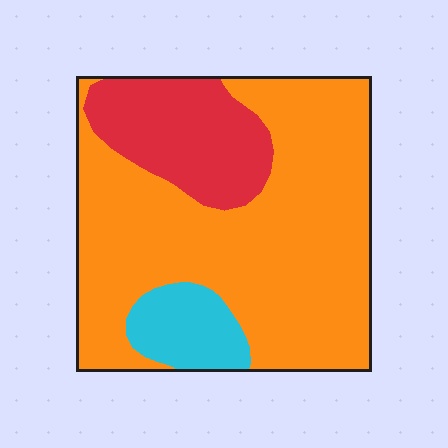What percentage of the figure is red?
Red takes up less than a quarter of the figure.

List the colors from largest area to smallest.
From largest to smallest: orange, red, cyan.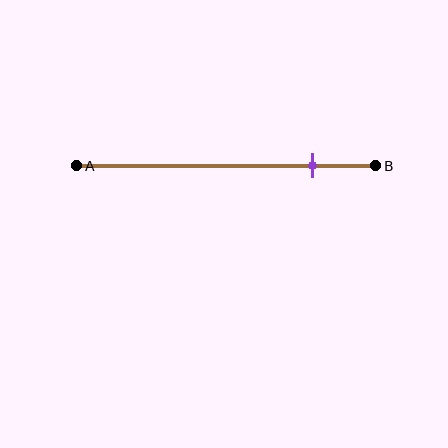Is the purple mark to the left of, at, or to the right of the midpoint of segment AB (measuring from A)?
The purple mark is to the right of the midpoint of segment AB.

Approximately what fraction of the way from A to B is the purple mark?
The purple mark is approximately 80% of the way from A to B.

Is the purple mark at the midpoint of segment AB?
No, the mark is at about 80% from A, not at the 50% midpoint.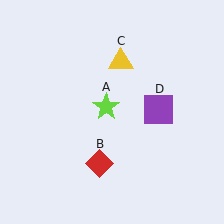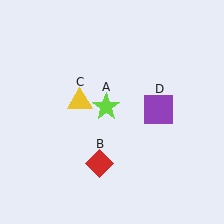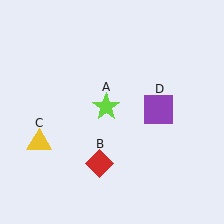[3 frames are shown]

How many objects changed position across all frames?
1 object changed position: yellow triangle (object C).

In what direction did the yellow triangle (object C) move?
The yellow triangle (object C) moved down and to the left.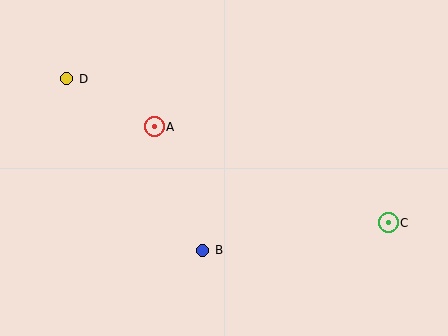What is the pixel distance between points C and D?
The distance between C and D is 353 pixels.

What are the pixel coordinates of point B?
Point B is at (203, 250).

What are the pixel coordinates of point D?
Point D is at (67, 79).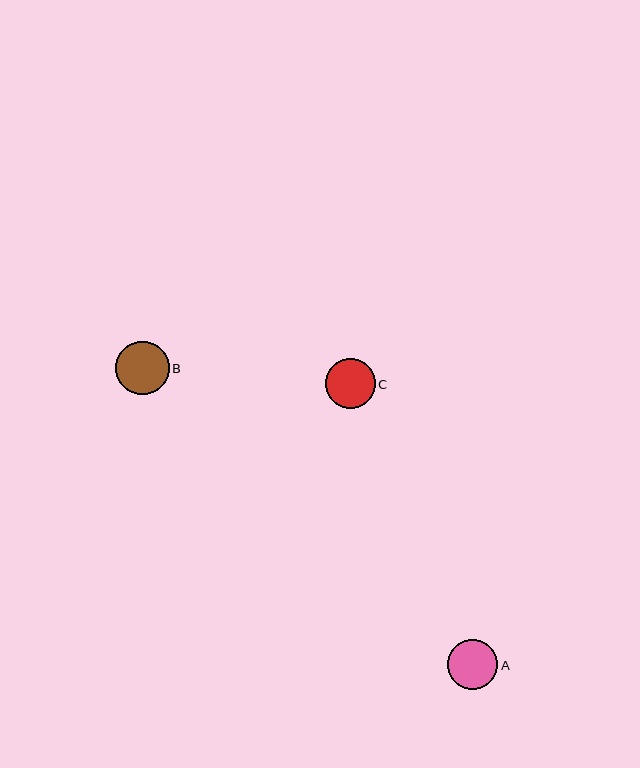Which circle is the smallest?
Circle C is the smallest with a size of approximately 50 pixels.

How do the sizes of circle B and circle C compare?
Circle B and circle C are approximately the same size.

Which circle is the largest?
Circle B is the largest with a size of approximately 53 pixels.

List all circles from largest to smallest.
From largest to smallest: B, A, C.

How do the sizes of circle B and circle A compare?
Circle B and circle A are approximately the same size.